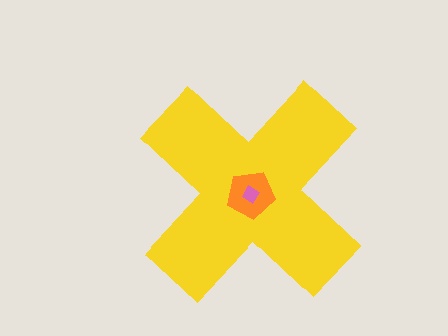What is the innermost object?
The pink diamond.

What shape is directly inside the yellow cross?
The orange pentagon.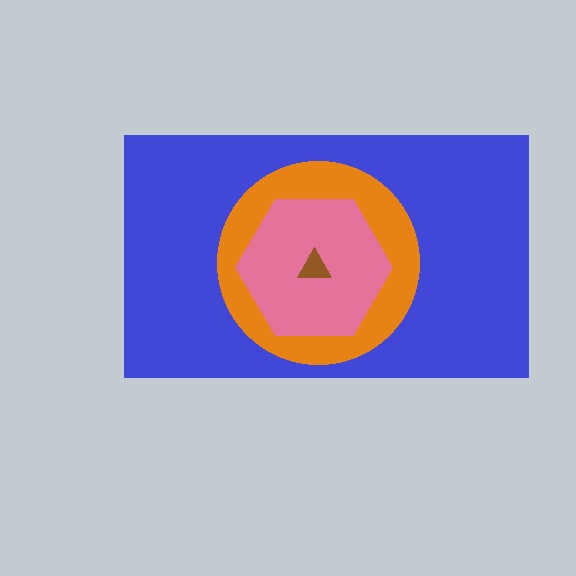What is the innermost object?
The brown triangle.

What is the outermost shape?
The blue rectangle.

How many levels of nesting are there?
4.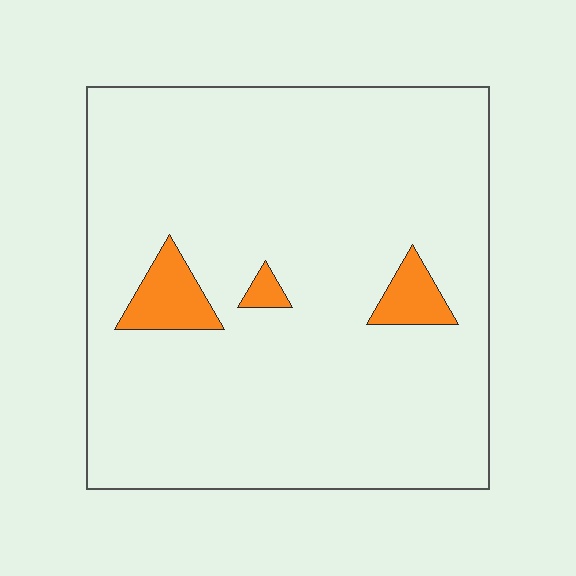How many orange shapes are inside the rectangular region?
3.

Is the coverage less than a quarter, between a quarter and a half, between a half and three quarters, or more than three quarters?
Less than a quarter.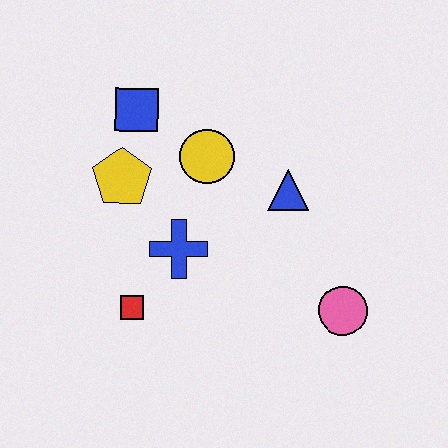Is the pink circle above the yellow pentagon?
No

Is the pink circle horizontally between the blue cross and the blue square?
No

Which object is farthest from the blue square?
The pink circle is farthest from the blue square.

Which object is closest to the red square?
The blue cross is closest to the red square.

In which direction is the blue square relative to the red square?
The blue square is above the red square.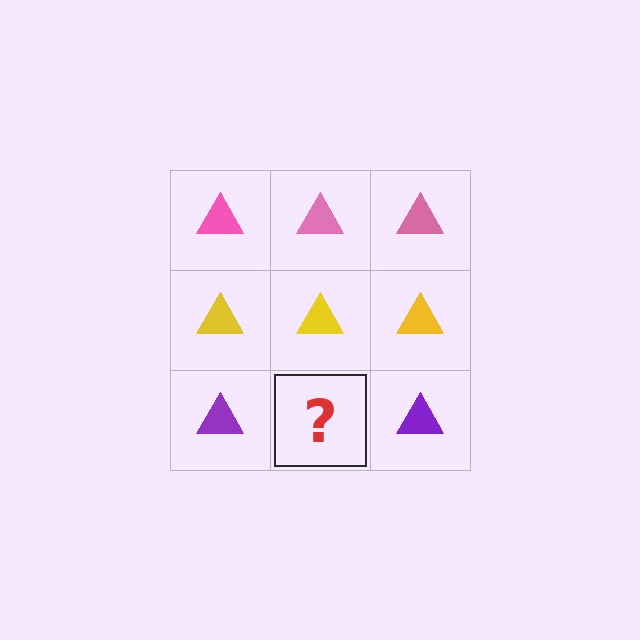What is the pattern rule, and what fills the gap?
The rule is that each row has a consistent color. The gap should be filled with a purple triangle.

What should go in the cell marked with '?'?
The missing cell should contain a purple triangle.